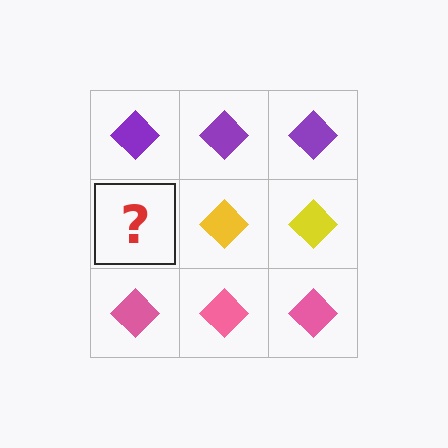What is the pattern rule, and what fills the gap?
The rule is that each row has a consistent color. The gap should be filled with a yellow diamond.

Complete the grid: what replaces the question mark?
The question mark should be replaced with a yellow diamond.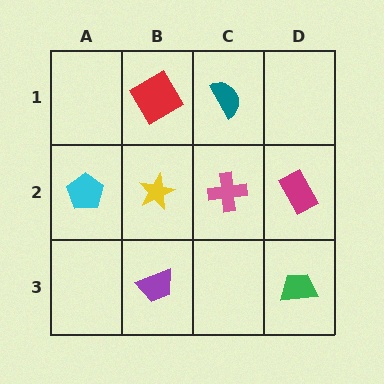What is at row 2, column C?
A pink cross.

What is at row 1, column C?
A teal semicircle.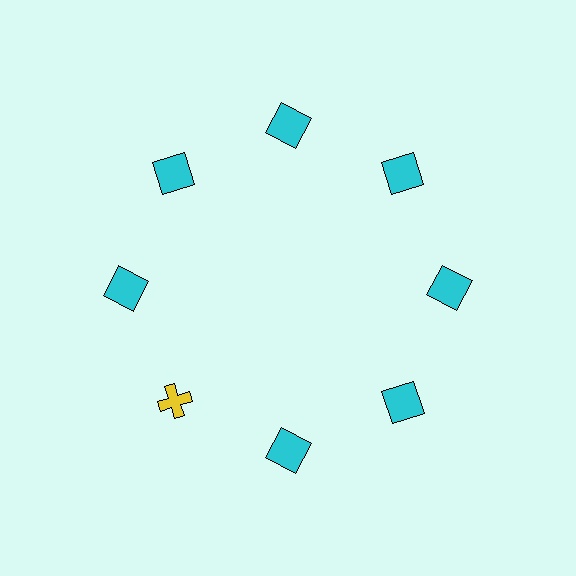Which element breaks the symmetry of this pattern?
The yellow cross at roughly the 8 o'clock position breaks the symmetry. All other shapes are cyan squares.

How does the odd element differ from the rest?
It differs in both color (yellow instead of cyan) and shape (cross instead of square).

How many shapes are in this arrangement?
There are 8 shapes arranged in a ring pattern.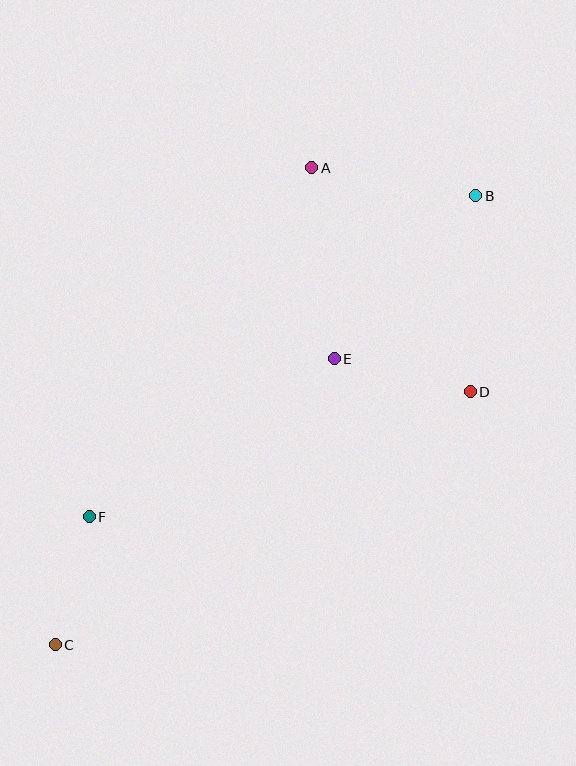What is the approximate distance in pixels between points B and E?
The distance between B and E is approximately 216 pixels.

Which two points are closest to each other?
Points C and F are closest to each other.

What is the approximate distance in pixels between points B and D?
The distance between B and D is approximately 196 pixels.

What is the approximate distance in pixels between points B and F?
The distance between B and F is approximately 503 pixels.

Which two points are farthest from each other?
Points B and C are farthest from each other.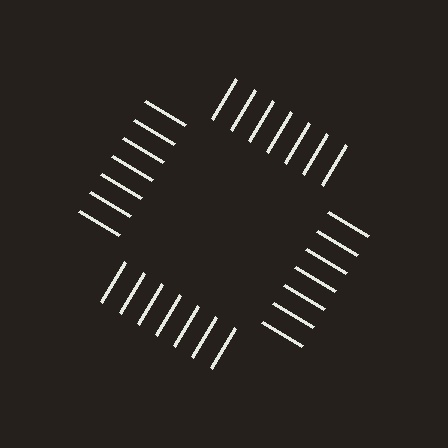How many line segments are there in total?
28 — 7 along each of the 4 edges.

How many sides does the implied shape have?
4 sides — the line-ends trace a square.